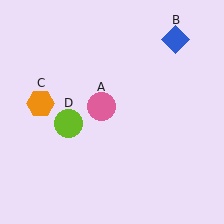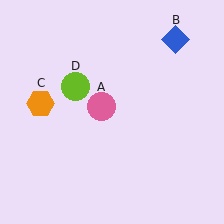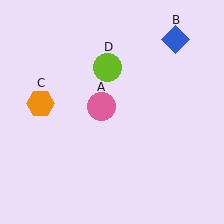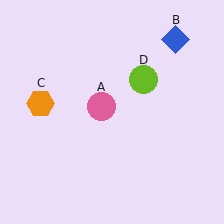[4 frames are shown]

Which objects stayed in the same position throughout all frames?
Pink circle (object A) and blue diamond (object B) and orange hexagon (object C) remained stationary.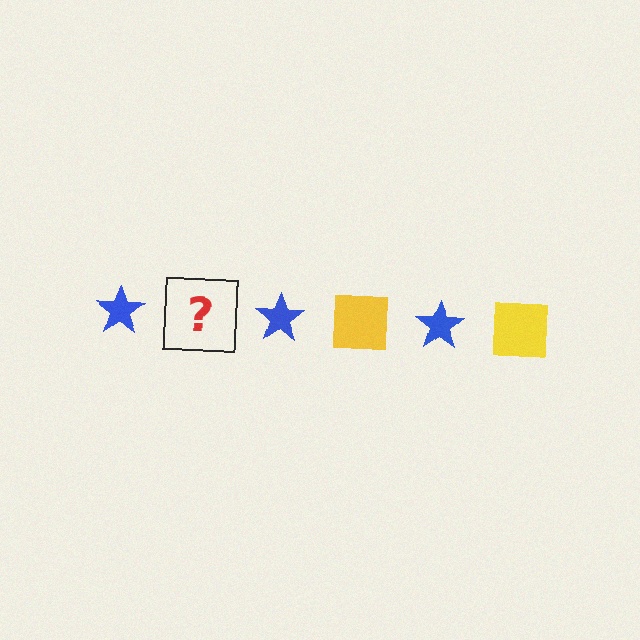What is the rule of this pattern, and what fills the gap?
The rule is that the pattern alternates between blue star and yellow square. The gap should be filled with a yellow square.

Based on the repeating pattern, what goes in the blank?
The blank should be a yellow square.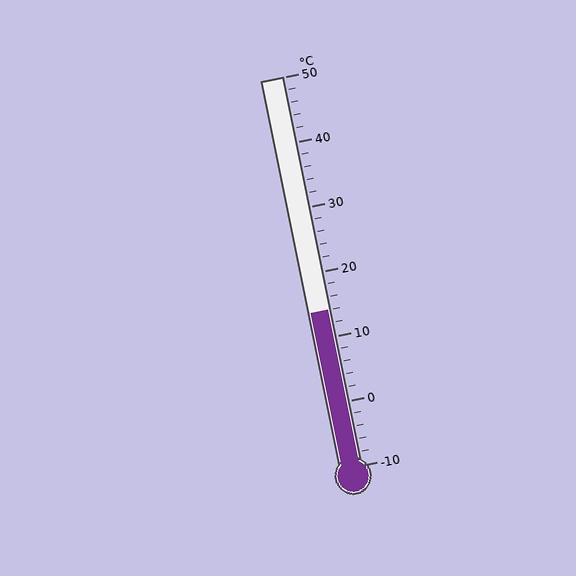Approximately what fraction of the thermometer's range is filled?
The thermometer is filled to approximately 40% of its range.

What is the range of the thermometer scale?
The thermometer scale ranges from -10°C to 50°C.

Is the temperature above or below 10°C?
The temperature is above 10°C.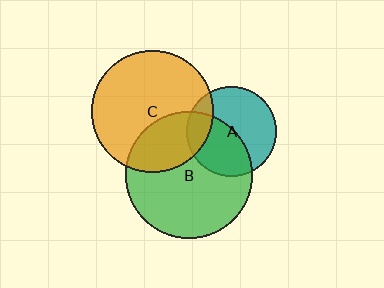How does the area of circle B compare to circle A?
Approximately 2.0 times.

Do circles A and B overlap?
Yes.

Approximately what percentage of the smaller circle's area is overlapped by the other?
Approximately 45%.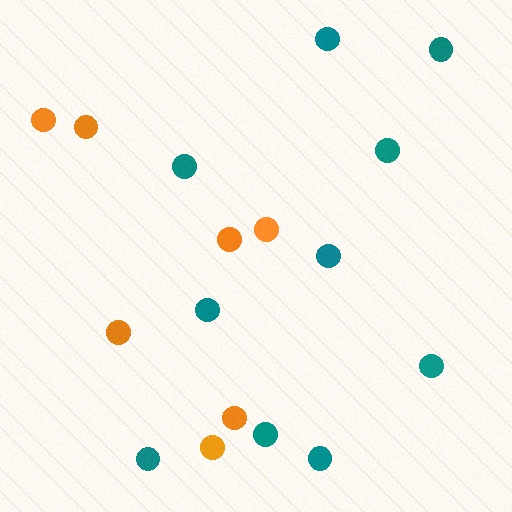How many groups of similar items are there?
There are 2 groups: one group of teal circles (10) and one group of orange circles (7).